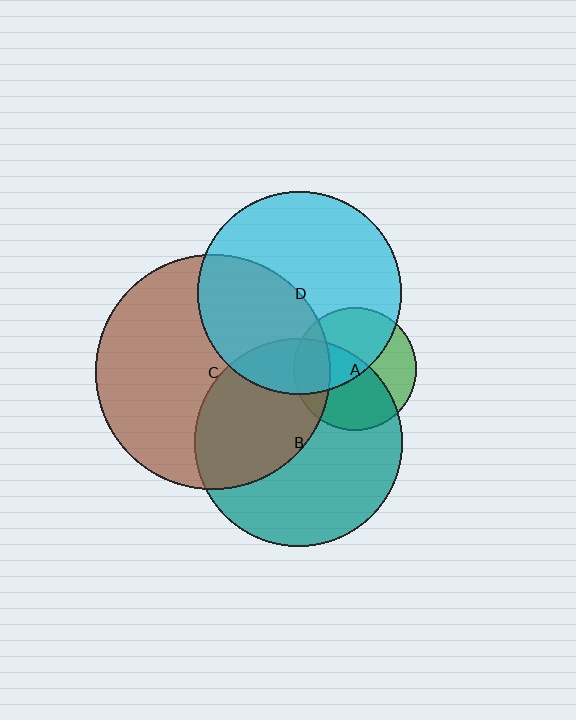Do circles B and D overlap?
Yes.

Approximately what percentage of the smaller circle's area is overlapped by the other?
Approximately 15%.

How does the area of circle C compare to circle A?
Approximately 3.7 times.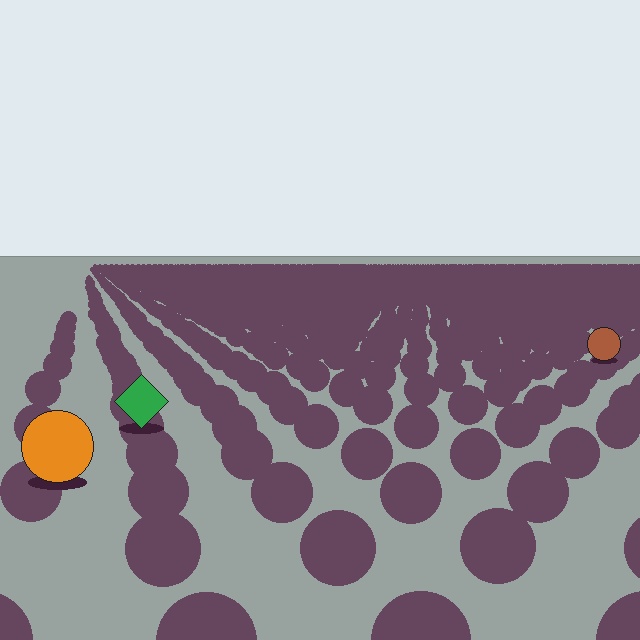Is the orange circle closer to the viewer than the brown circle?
Yes. The orange circle is closer — you can tell from the texture gradient: the ground texture is coarser near it.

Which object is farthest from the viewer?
The brown circle is farthest from the viewer. It appears smaller and the ground texture around it is denser.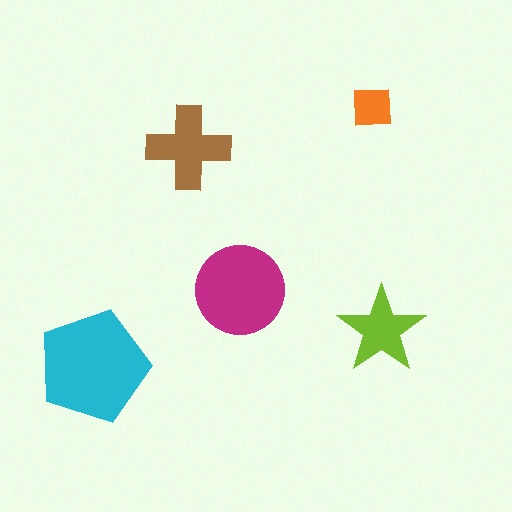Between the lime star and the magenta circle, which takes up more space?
The magenta circle.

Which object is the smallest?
The orange square.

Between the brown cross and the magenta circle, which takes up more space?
The magenta circle.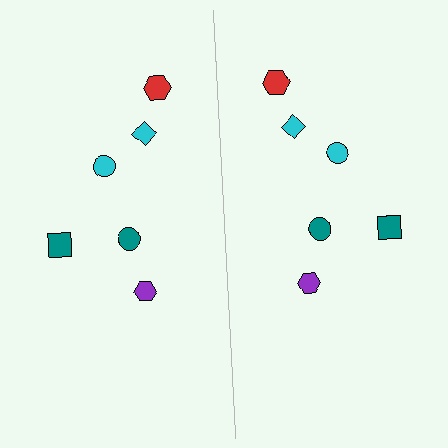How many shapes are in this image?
There are 12 shapes in this image.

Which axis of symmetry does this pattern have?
The pattern has a vertical axis of symmetry running through the center of the image.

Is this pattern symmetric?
Yes, this pattern has bilateral (reflection) symmetry.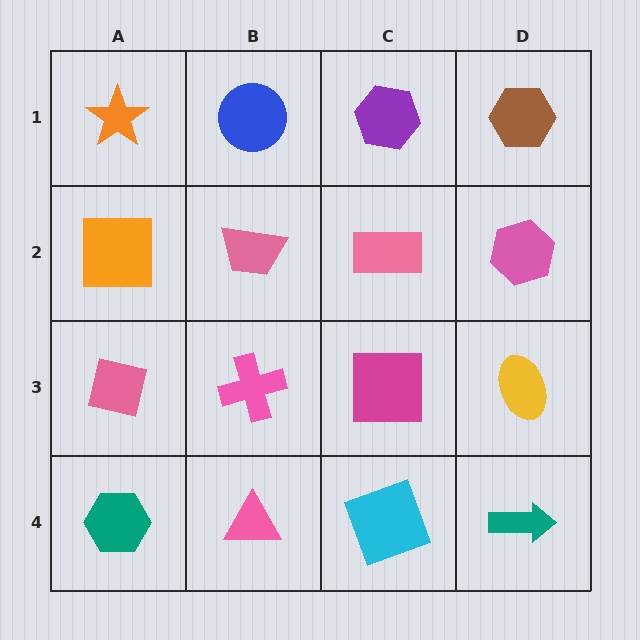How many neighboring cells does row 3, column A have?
3.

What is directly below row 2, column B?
A pink cross.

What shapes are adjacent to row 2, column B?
A blue circle (row 1, column B), a pink cross (row 3, column B), an orange square (row 2, column A), a pink rectangle (row 2, column C).